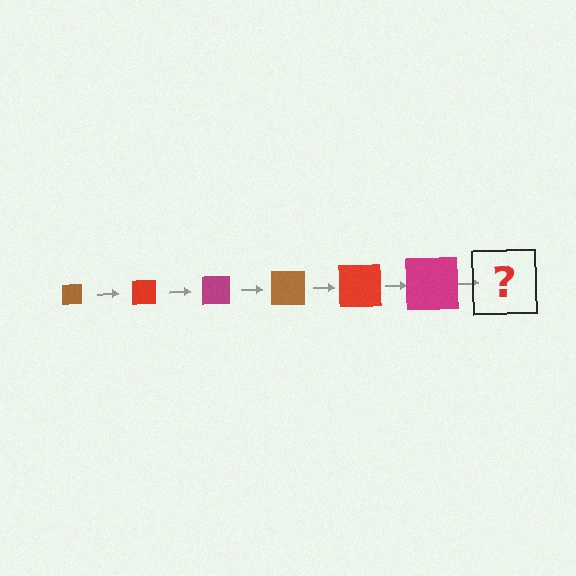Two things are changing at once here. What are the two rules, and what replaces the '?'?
The two rules are that the square grows larger each step and the color cycles through brown, red, and magenta. The '?' should be a brown square, larger than the previous one.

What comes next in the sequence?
The next element should be a brown square, larger than the previous one.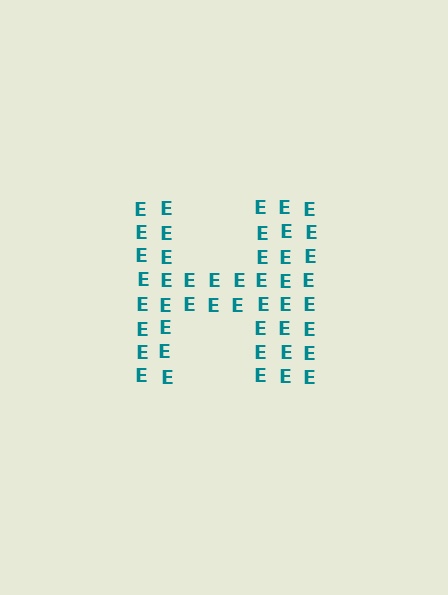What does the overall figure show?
The overall figure shows the letter H.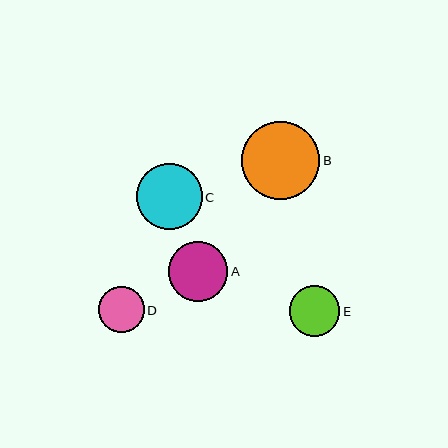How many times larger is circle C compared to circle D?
Circle C is approximately 1.4 times the size of circle D.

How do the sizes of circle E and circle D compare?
Circle E and circle D are approximately the same size.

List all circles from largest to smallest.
From largest to smallest: B, C, A, E, D.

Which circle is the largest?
Circle B is the largest with a size of approximately 78 pixels.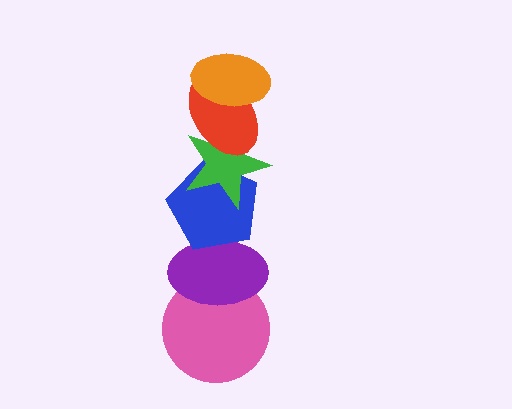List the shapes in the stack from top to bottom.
From top to bottom: the orange ellipse, the red ellipse, the green star, the blue pentagon, the purple ellipse, the pink circle.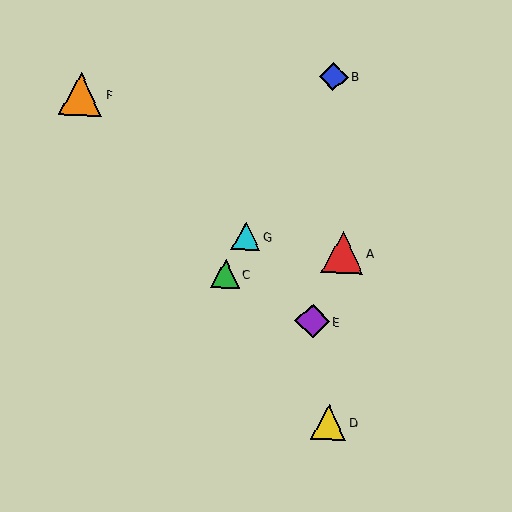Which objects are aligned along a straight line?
Objects B, C, G are aligned along a straight line.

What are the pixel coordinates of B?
Object B is at (334, 77).